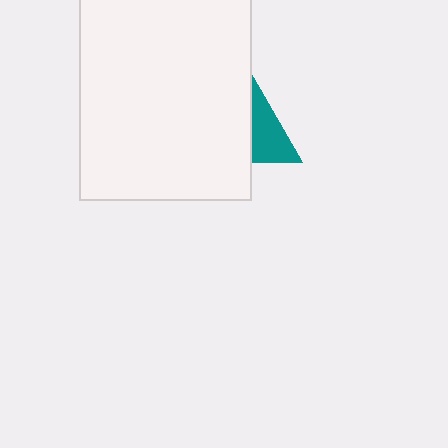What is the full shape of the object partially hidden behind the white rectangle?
The partially hidden object is a teal triangle.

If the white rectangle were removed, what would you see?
You would see the complete teal triangle.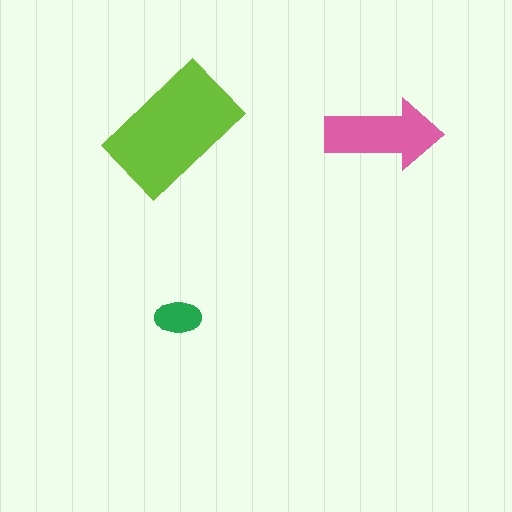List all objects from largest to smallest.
The lime rectangle, the pink arrow, the green ellipse.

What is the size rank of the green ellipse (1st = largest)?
3rd.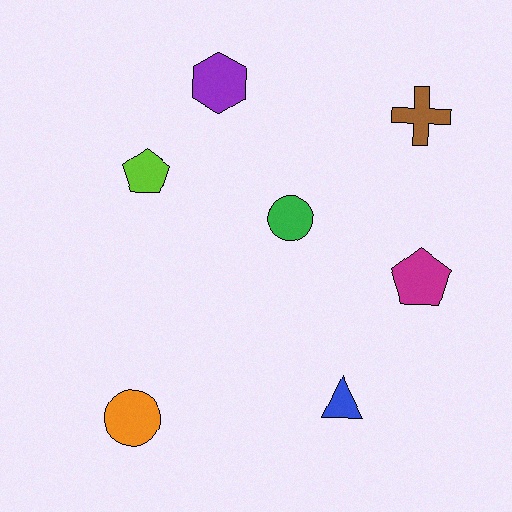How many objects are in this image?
There are 7 objects.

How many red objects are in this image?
There are no red objects.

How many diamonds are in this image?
There are no diamonds.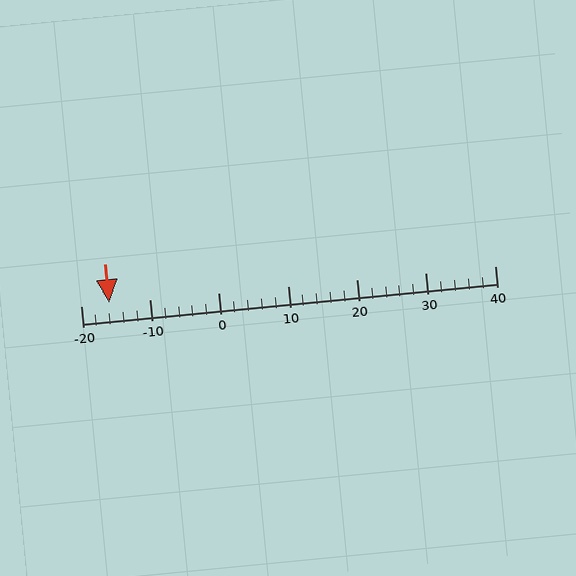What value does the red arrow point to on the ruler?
The red arrow points to approximately -16.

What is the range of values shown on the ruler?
The ruler shows values from -20 to 40.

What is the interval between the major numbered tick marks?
The major tick marks are spaced 10 units apart.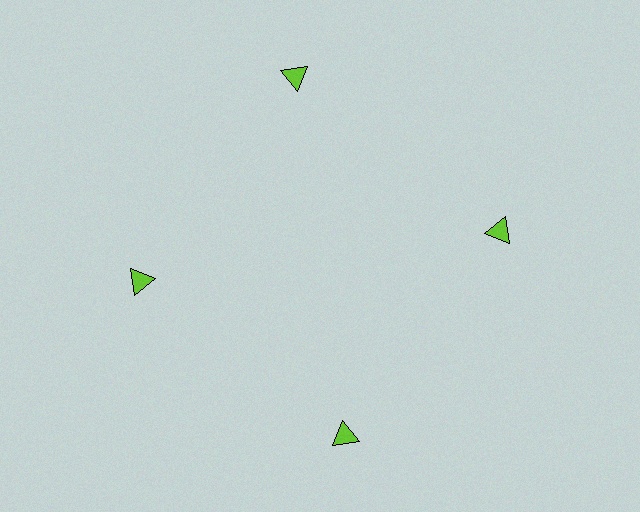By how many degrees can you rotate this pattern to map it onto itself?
The pattern maps onto itself every 90 degrees of rotation.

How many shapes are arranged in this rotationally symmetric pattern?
There are 4 shapes, arranged in 4 groups of 1.